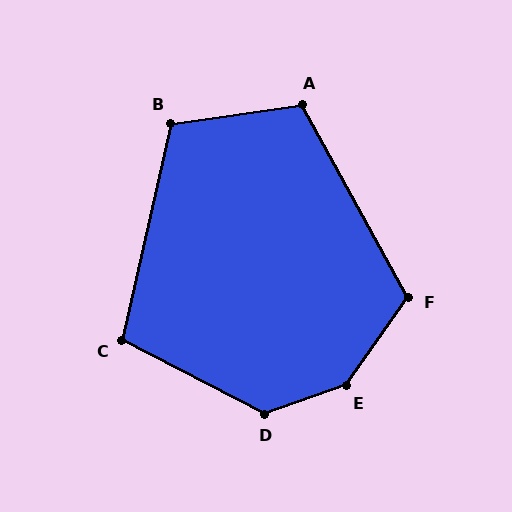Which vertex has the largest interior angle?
E, at approximately 144 degrees.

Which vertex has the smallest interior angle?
C, at approximately 105 degrees.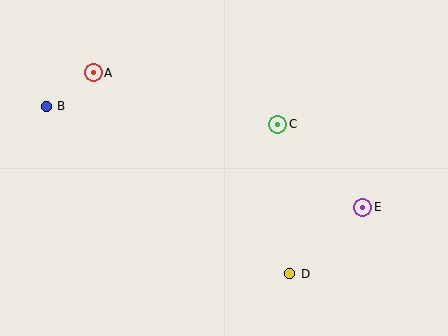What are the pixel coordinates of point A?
Point A is at (93, 73).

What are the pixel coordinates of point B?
Point B is at (46, 106).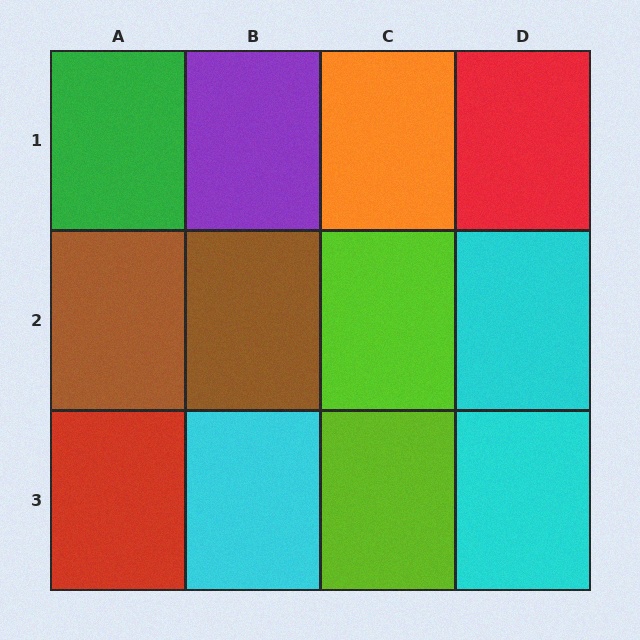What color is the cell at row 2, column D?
Cyan.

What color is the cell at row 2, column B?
Brown.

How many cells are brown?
2 cells are brown.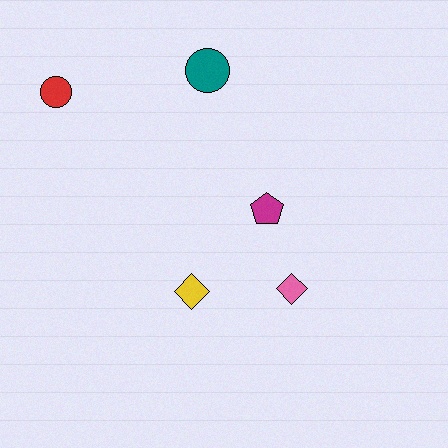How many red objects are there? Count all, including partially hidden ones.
There is 1 red object.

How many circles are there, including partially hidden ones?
There are 2 circles.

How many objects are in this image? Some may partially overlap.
There are 5 objects.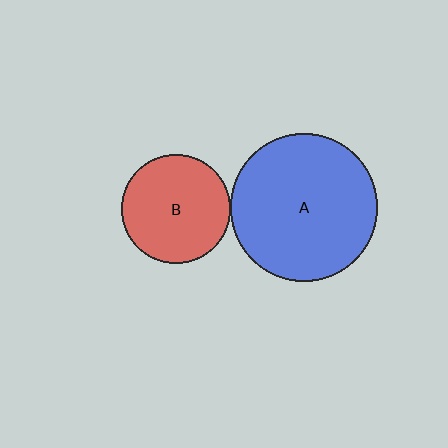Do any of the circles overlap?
No, none of the circles overlap.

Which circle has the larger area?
Circle A (blue).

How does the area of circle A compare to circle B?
Approximately 1.8 times.